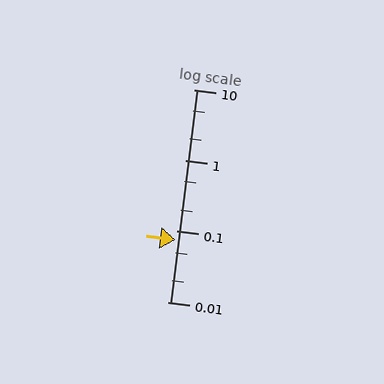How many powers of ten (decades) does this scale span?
The scale spans 3 decades, from 0.01 to 10.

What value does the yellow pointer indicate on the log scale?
The pointer indicates approximately 0.076.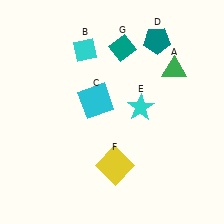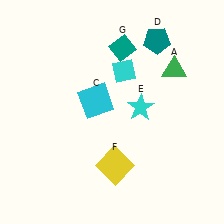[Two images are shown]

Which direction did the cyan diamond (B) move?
The cyan diamond (B) moved right.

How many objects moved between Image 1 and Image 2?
1 object moved between the two images.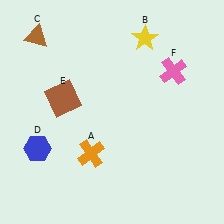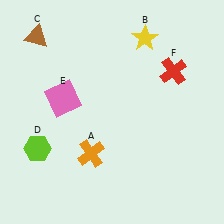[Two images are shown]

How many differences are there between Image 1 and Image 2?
There are 3 differences between the two images.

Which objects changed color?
D changed from blue to lime. E changed from brown to pink. F changed from pink to red.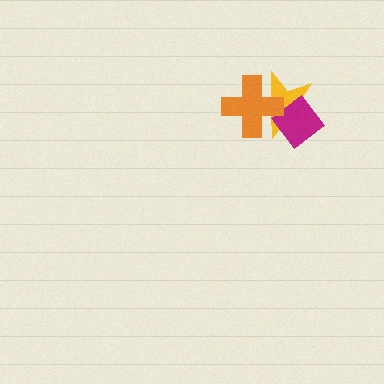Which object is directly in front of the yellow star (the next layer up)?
The magenta diamond is directly in front of the yellow star.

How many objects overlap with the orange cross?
2 objects overlap with the orange cross.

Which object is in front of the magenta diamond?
The orange cross is in front of the magenta diamond.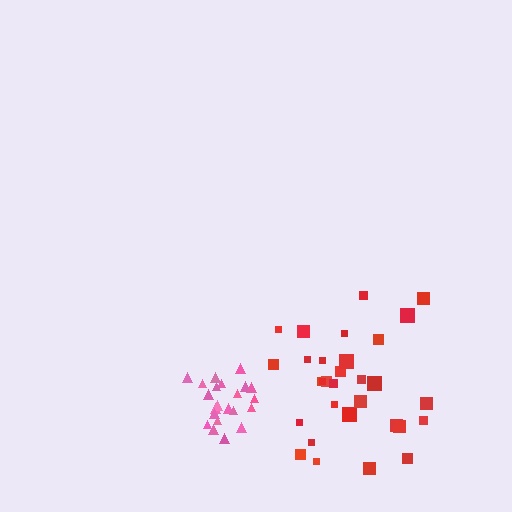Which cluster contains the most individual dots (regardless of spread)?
Red (31).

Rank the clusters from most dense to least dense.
pink, red.